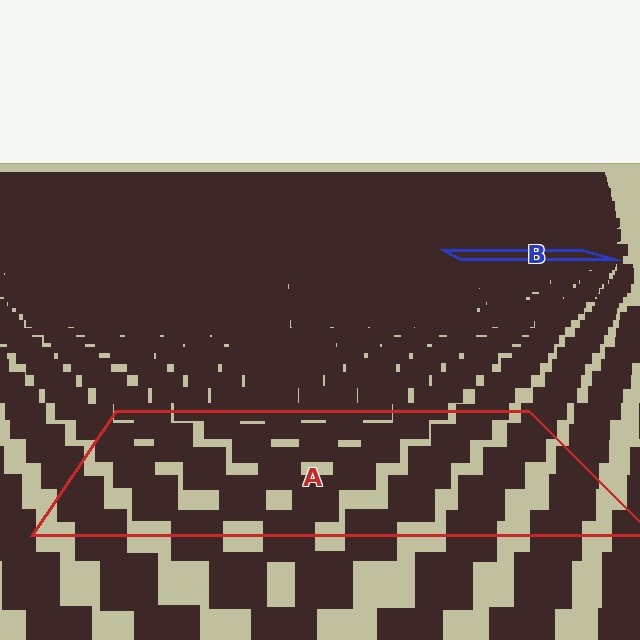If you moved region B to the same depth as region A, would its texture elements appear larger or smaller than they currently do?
They would appear larger. At a closer depth, the same texture elements are projected at a bigger on-screen size.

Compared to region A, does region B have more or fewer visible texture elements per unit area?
Region B has more texture elements per unit area — they are packed more densely because it is farther away.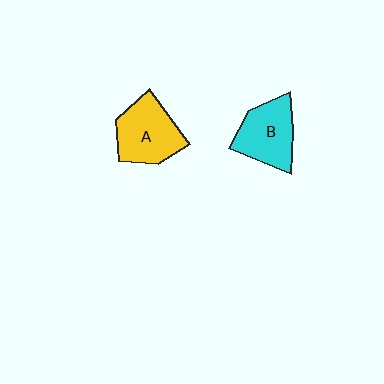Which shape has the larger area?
Shape A (yellow).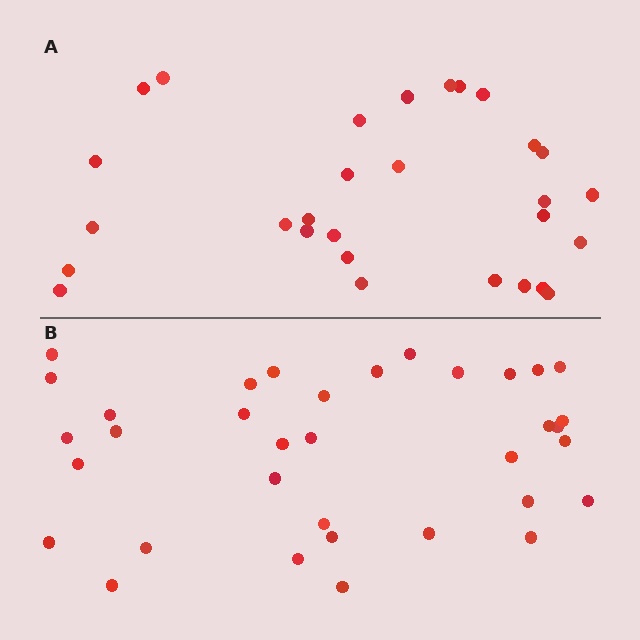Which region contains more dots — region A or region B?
Region B (the bottom region) has more dots.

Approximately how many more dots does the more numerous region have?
Region B has about 6 more dots than region A.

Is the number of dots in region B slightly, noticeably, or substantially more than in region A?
Region B has only slightly more — the two regions are fairly close. The ratio is roughly 1.2 to 1.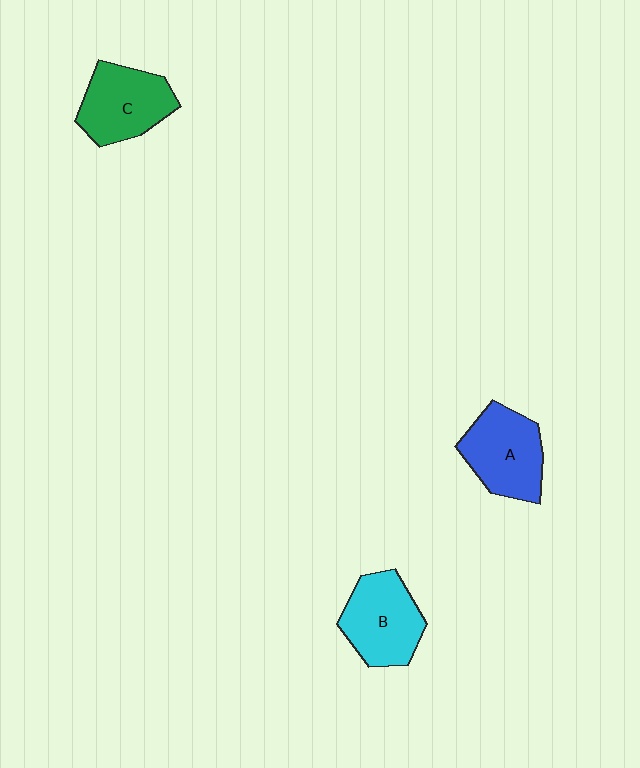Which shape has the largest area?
Shape A (blue).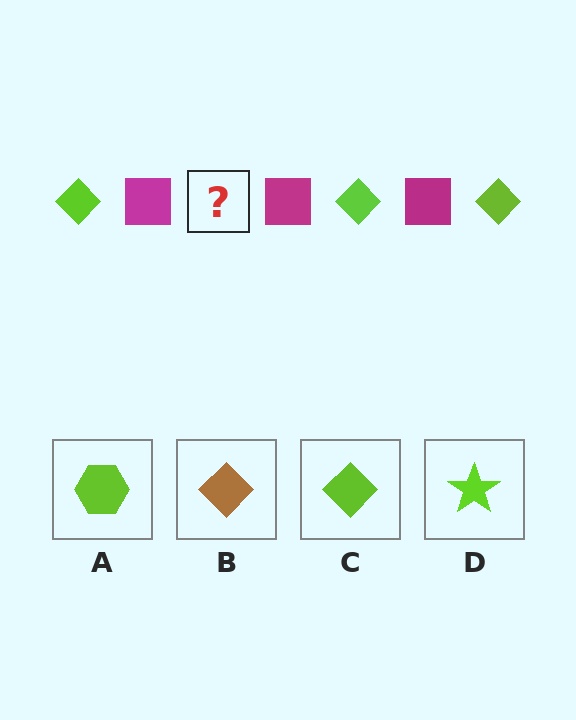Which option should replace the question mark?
Option C.